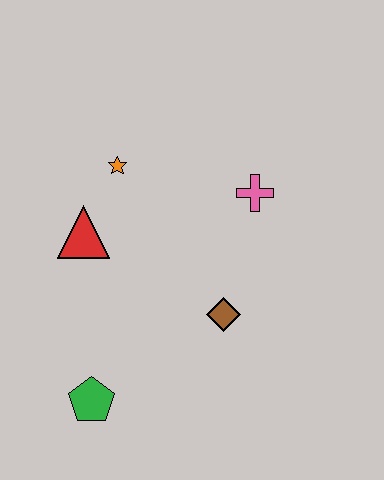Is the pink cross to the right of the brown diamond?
Yes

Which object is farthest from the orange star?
The green pentagon is farthest from the orange star.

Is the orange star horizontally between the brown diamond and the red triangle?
Yes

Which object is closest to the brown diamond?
The pink cross is closest to the brown diamond.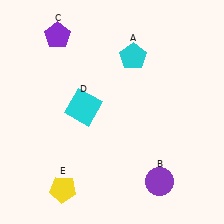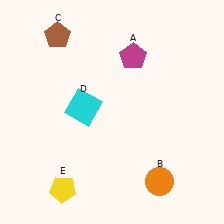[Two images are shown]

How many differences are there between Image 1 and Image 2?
There are 3 differences between the two images.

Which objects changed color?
A changed from cyan to magenta. B changed from purple to orange. C changed from purple to brown.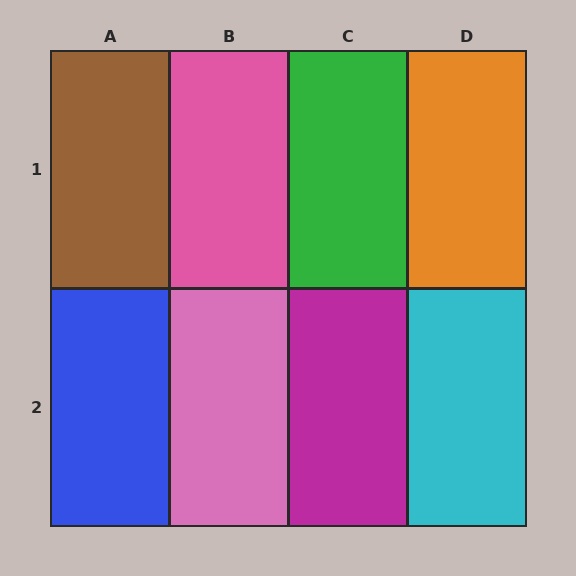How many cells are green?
1 cell is green.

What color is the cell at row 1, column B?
Pink.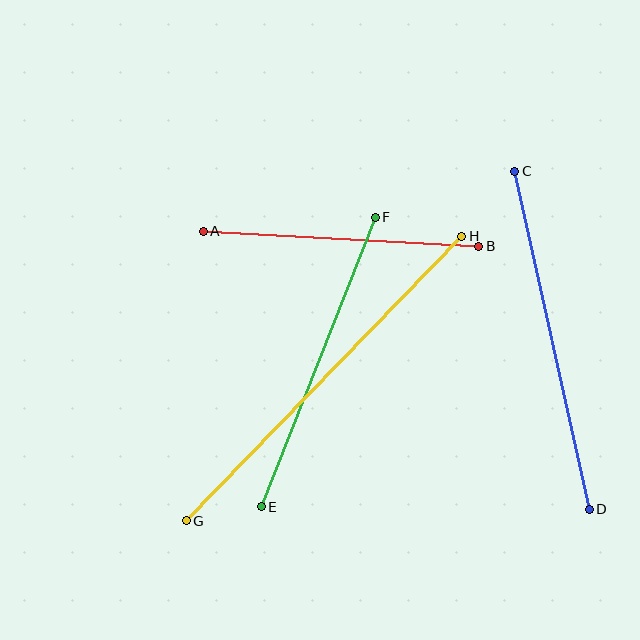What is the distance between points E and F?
The distance is approximately 311 pixels.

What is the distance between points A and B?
The distance is approximately 276 pixels.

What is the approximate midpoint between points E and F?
The midpoint is at approximately (318, 362) pixels.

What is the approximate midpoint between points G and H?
The midpoint is at approximately (324, 379) pixels.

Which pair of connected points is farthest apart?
Points G and H are farthest apart.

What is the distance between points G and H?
The distance is approximately 396 pixels.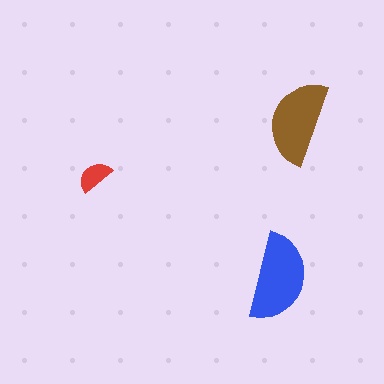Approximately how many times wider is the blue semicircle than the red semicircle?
About 2.5 times wider.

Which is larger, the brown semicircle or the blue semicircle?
The blue one.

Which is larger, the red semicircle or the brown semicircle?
The brown one.